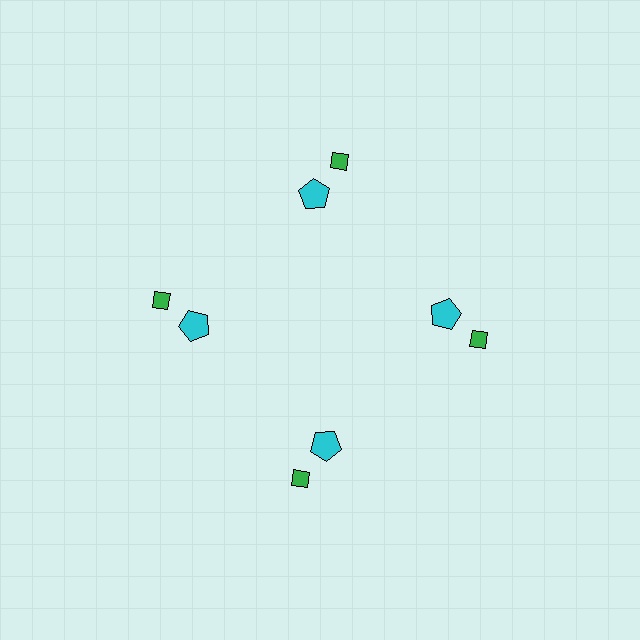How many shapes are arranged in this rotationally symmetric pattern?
There are 8 shapes, arranged in 4 groups of 2.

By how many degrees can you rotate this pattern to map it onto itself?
The pattern maps onto itself every 90 degrees of rotation.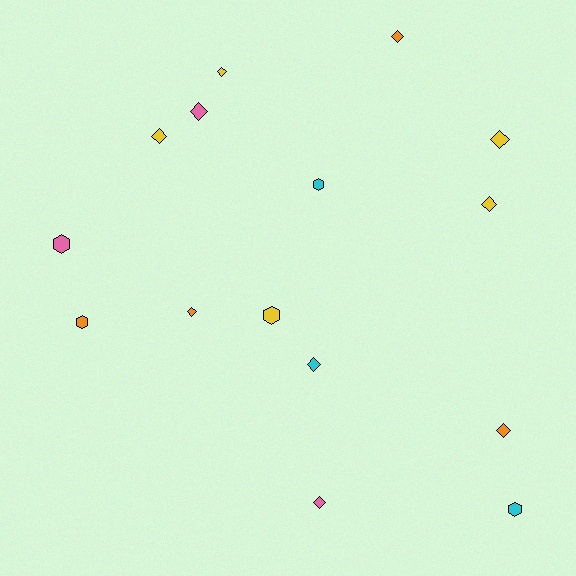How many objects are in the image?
There are 15 objects.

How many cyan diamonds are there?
There is 1 cyan diamond.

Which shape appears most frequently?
Diamond, with 10 objects.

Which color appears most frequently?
Yellow, with 5 objects.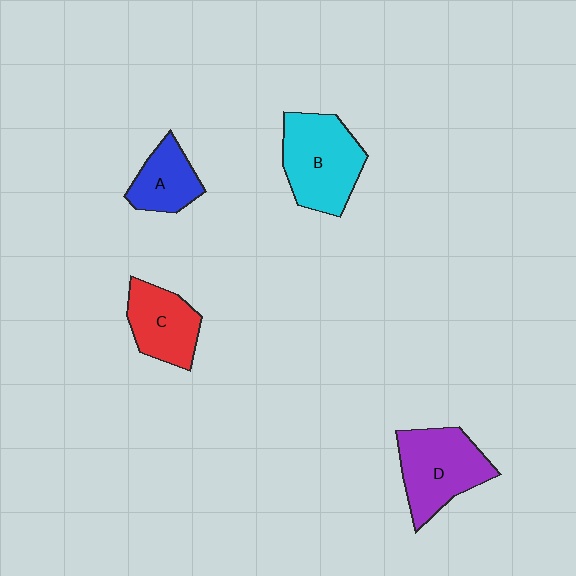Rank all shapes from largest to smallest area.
From largest to smallest: B (cyan), D (purple), C (red), A (blue).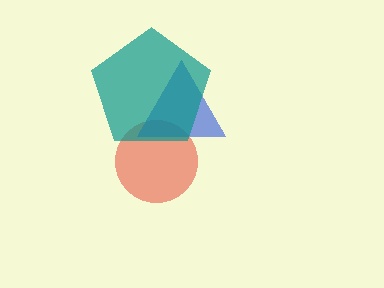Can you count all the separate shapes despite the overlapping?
Yes, there are 3 separate shapes.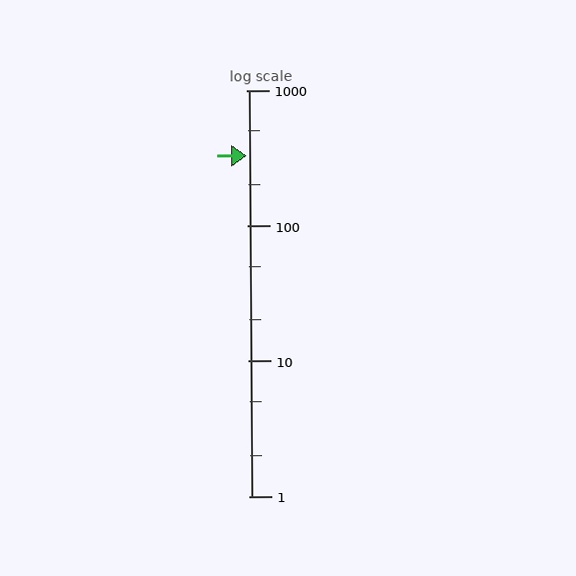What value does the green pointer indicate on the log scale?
The pointer indicates approximately 330.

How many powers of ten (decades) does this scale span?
The scale spans 3 decades, from 1 to 1000.